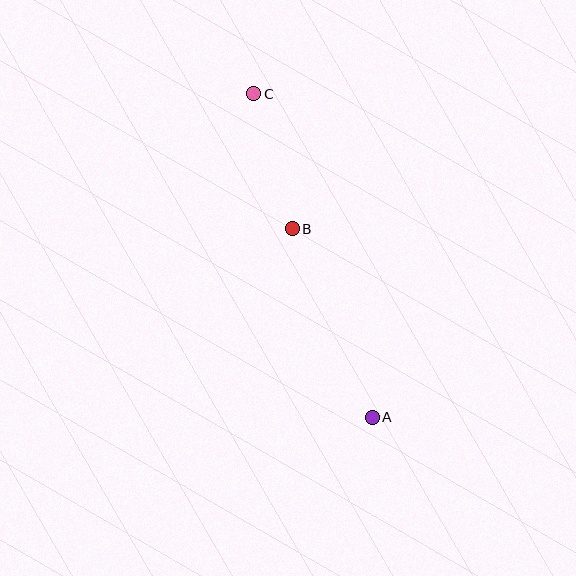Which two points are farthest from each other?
Points A and C are farthest from each other.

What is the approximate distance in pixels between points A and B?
The distance between A and B is approximately 205 pixels.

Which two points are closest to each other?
Points B and C are closest to each other.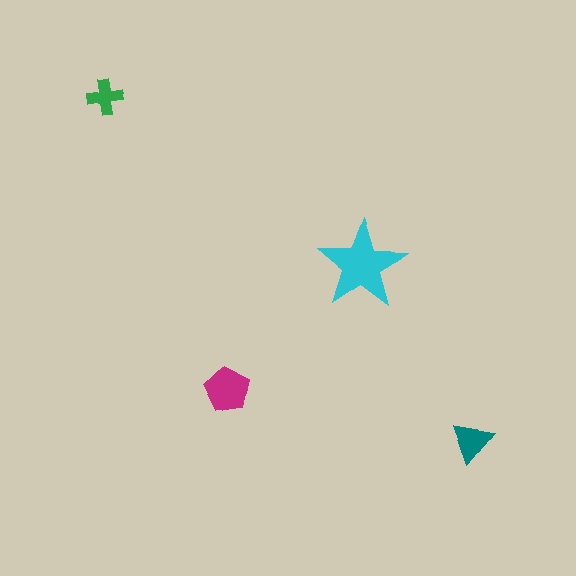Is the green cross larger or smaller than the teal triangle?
Smaller.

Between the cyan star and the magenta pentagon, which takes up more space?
The cyan star.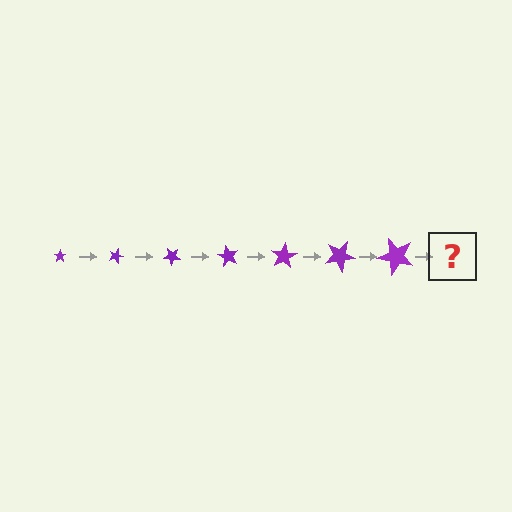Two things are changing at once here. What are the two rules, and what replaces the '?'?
The two rules are that the star grows larger each step and it rotates 20 degrees each step. The '?' should be a star, larger than the previous one and rotated 140 degrees from the start.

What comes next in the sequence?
The next element should be a star, larger than the previous one and rotated 140 degrees from the start.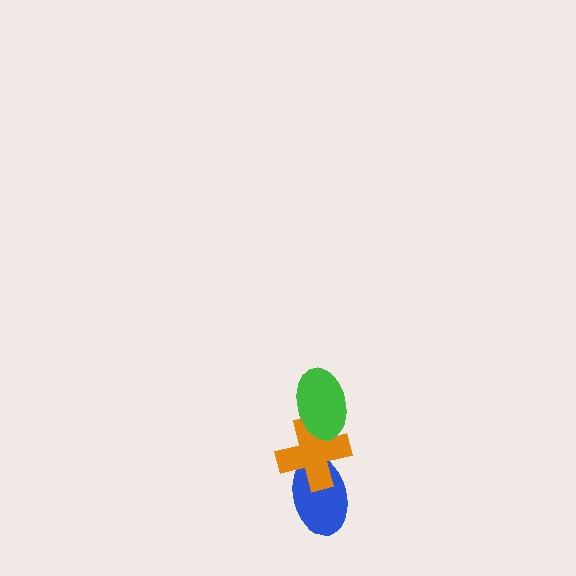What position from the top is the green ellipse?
The green ellipse is 1st from the top.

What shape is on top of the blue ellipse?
The orange cross is on top of the blue ellipse.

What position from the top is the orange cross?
The orange cross is 2nd from the top.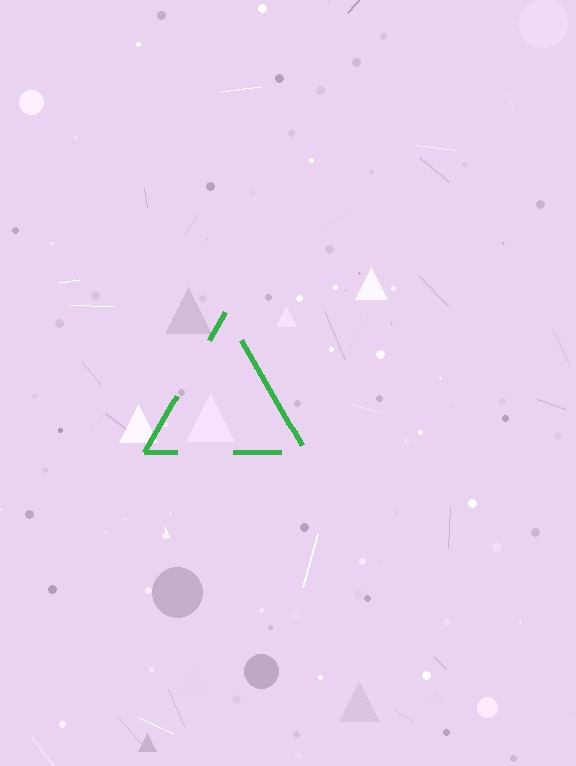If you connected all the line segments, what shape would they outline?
They would outline a triangle.